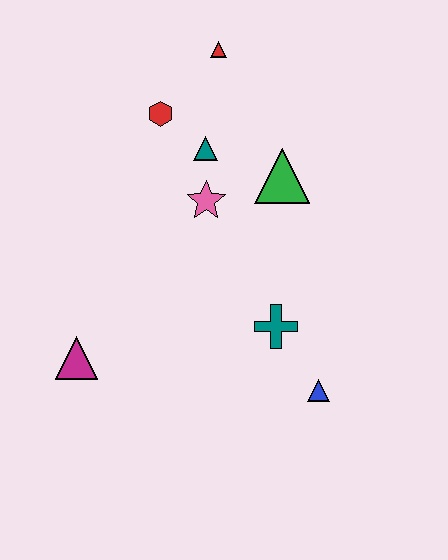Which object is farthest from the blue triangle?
The red triangle is farthest from the blue triangle.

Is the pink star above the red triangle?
No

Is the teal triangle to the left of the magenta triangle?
No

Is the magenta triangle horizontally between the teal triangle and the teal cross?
No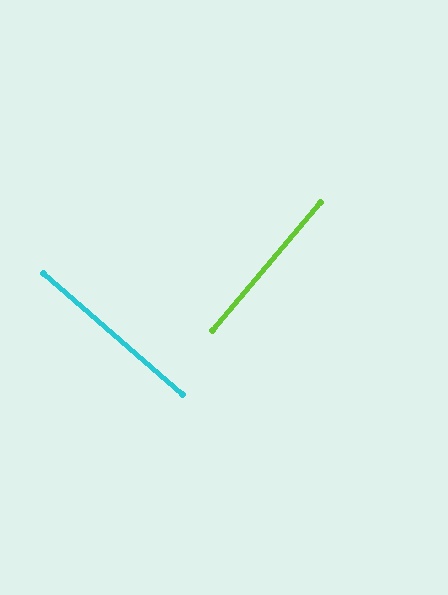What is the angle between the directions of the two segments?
Approximately 89 degrees.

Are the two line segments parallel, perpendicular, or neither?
Perpendicular — they meet at approximately 89°.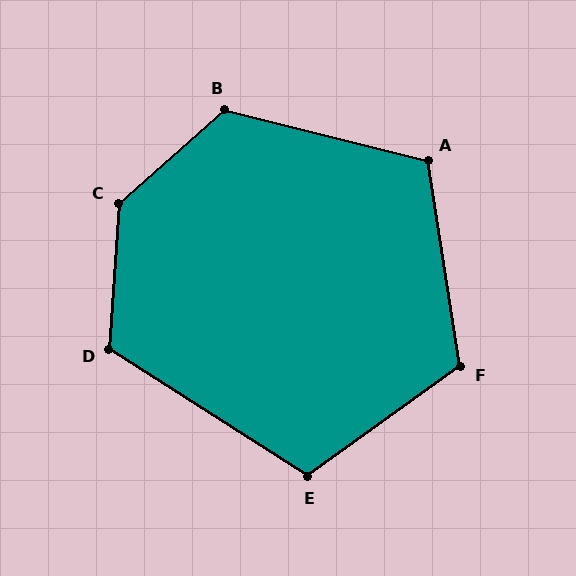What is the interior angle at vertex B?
Approximately 124 degrees (obtuse).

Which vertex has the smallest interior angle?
E, at approximately 112 degrees.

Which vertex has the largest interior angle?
C, at approximately 135 degrees.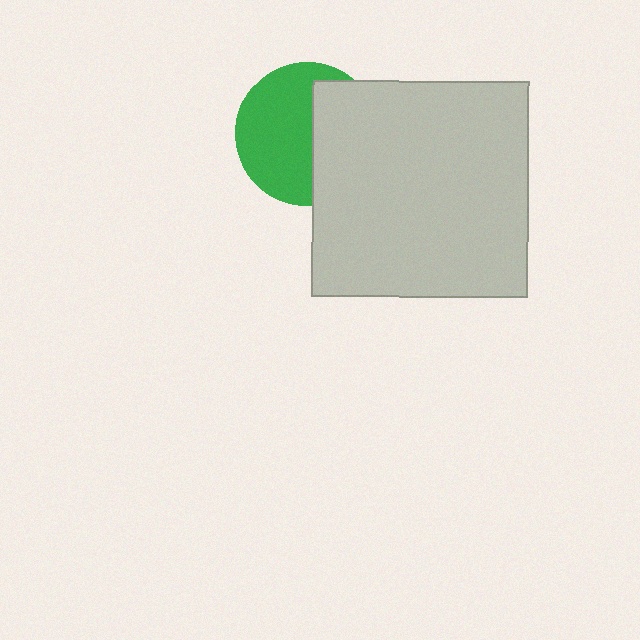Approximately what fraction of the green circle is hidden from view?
Roughly 42% of the green circle is hidden behind the light gray square.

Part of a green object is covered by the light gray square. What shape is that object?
It is a circle.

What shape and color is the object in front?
The object in front is a light gray square.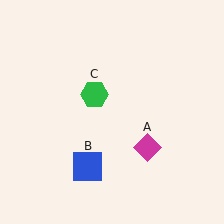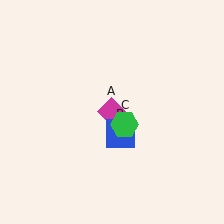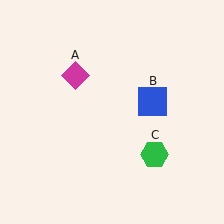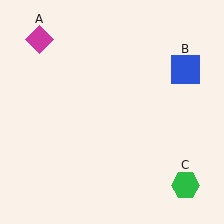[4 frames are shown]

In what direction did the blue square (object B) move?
The blue square (object B) moved up and to the right.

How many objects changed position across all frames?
3 objects changed position: magenta diamond (object A), blue square (object B), green hexagon (object C).